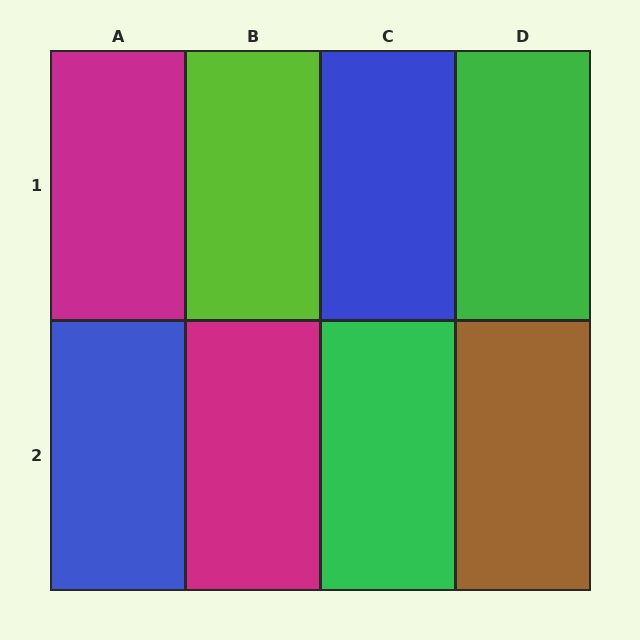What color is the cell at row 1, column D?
Green.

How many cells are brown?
1 cell is brown.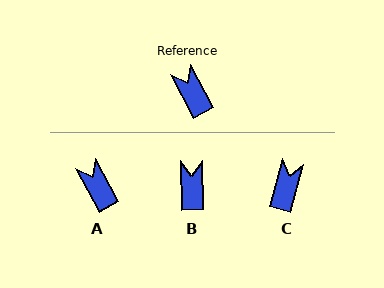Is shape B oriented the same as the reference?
No, it is off by about 27 degrees.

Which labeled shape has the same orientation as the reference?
A.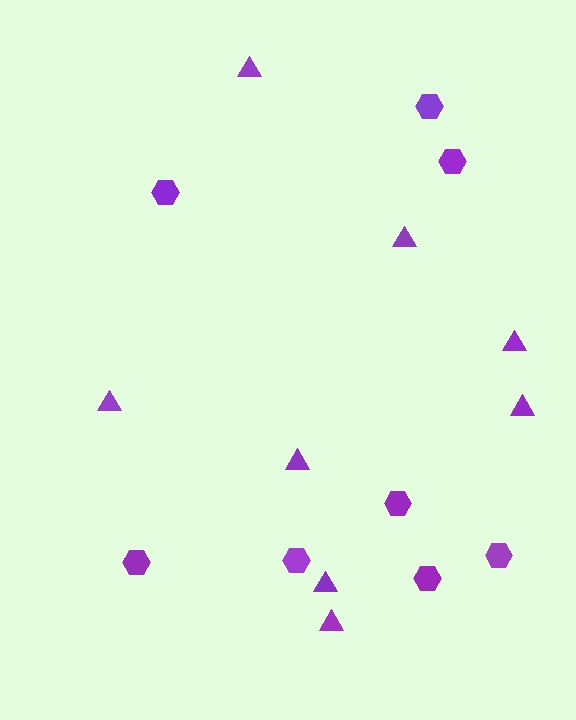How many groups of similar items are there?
There are 2 groups: one group of triangles (8) and one group of hexagons (8).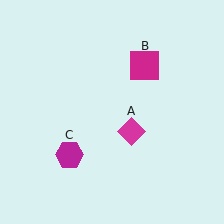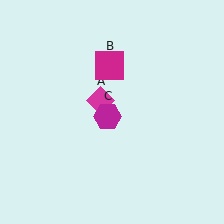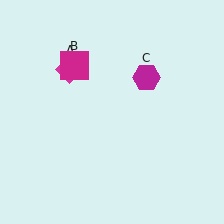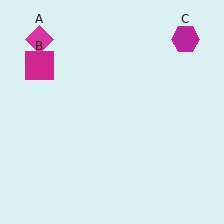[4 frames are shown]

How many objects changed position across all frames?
3 objects changed position: magenta diamond (object A), magenta square (object B), magenta hexagon (object C).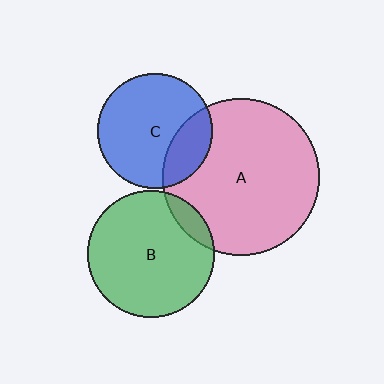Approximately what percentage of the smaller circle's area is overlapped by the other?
Approximately 25%.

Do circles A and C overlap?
Yes.